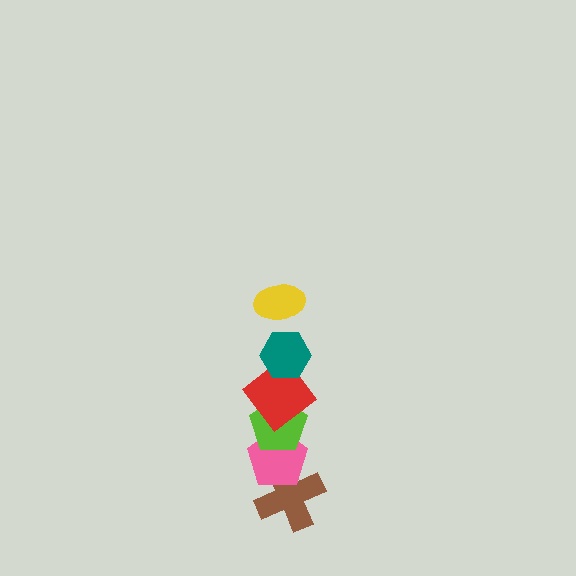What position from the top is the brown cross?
The brown cross is 6th from the top.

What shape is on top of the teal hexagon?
The yellow ellipse is on top of the teal hexagon.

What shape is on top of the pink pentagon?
The lime pentagon is on top of the pink pentagon.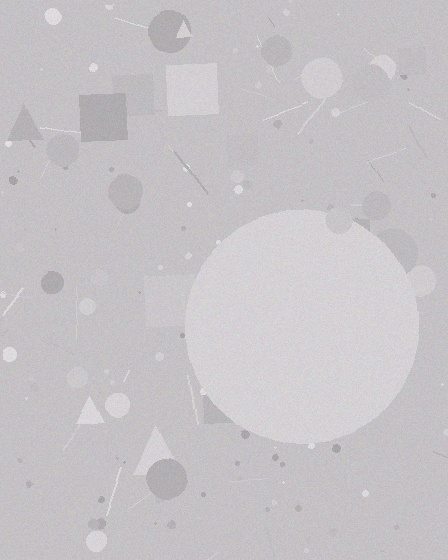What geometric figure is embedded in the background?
A circle is embedded in the background.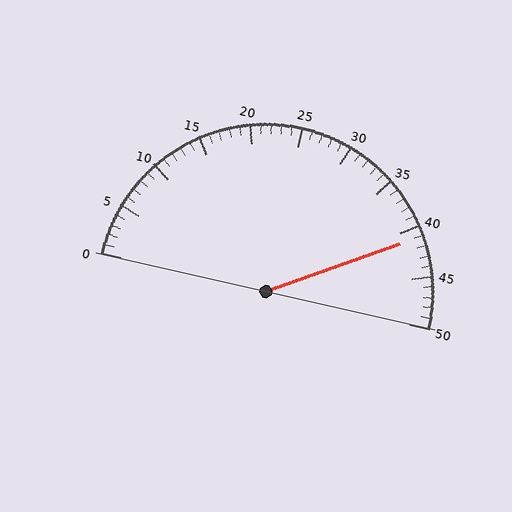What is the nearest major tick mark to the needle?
The nearest major tick mark is 40.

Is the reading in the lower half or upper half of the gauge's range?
The reading is in the upper half of the range (0 to 50).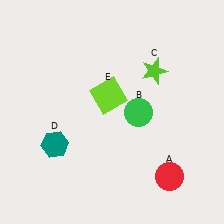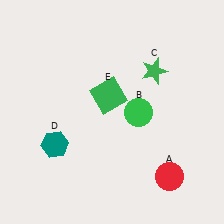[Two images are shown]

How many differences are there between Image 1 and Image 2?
There are 2 differences between the two images.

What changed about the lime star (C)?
In Image 1, C is lime. In Image 2, it changed to green.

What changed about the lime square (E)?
In Image 1, E is lime. In Image 2, it changed to green.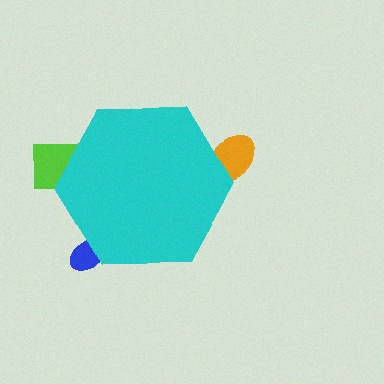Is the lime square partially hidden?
Yes, the lime square is partially hidden behind the cyan hexagon.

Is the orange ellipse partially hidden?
Yes, the orange ellipse is partially hidden behind the cyan hexagon.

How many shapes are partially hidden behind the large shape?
3 shapes are partially hidden.